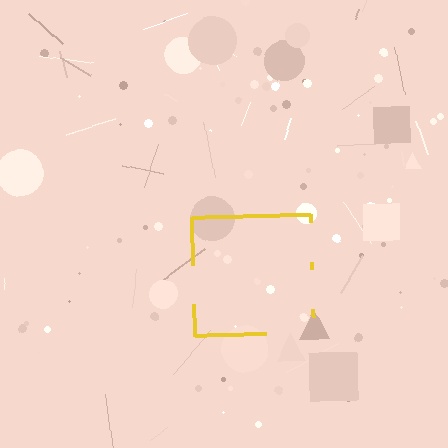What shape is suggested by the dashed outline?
The dashed outline suggests a square.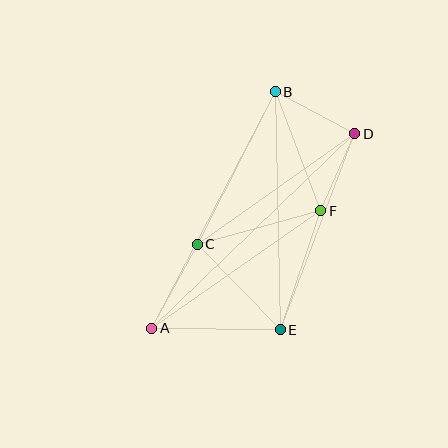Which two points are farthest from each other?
Points A and D are farthest from each other.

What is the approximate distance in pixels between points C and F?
The distance between C and F is approximately 128 pixels.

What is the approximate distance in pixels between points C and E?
The distance between C and E is approximately 119 pixels.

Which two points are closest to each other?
Points D and F are closest to each other.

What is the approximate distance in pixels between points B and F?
The distance between B and F is approximately 127 pixels.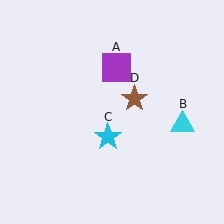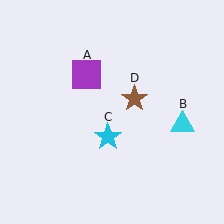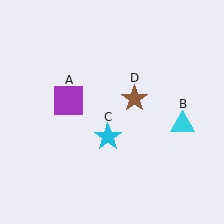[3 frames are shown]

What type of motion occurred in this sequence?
The purple square (object A) rotated counterclockwise around the center of the scene.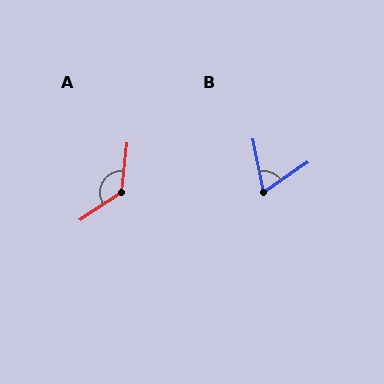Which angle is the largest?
A, at approximately 130 degrees.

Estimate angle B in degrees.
Approximately 66 degrees.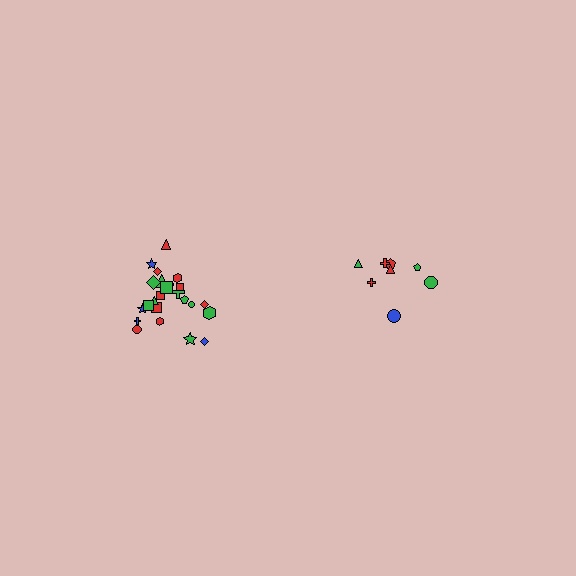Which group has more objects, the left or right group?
The left group.